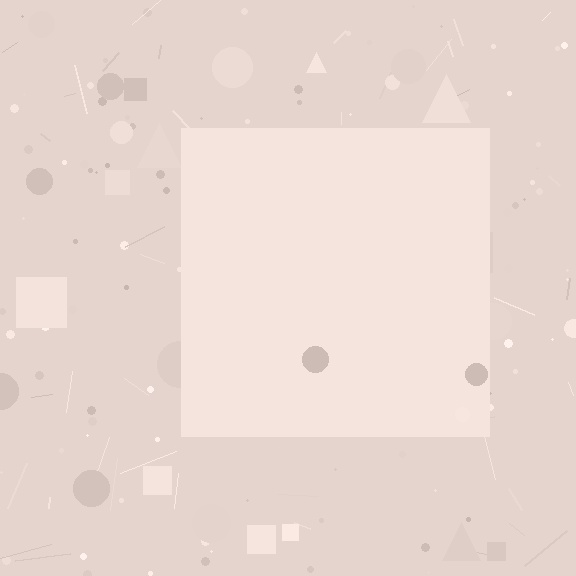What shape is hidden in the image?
A square is hidden in the image.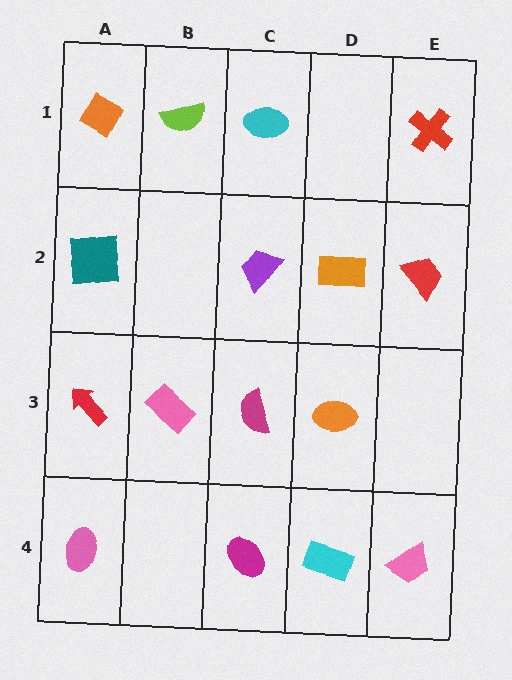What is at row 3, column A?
A red arrow.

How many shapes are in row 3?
4 shapes.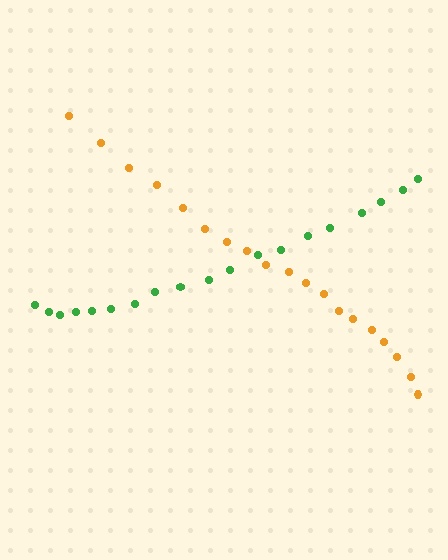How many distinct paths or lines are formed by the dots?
There are 2 distinct paths.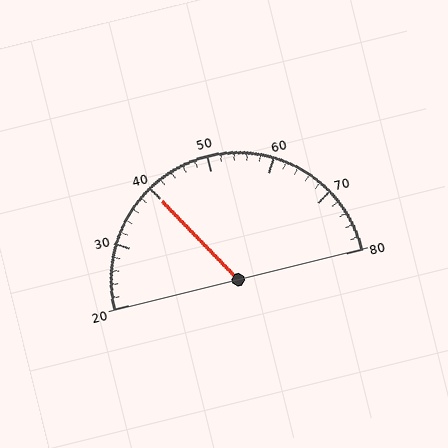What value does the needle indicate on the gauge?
The needle indicates approximately 40.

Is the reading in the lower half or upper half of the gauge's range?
The reading is in the lower half of the range (20 to 80).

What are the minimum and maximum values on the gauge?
The gauge ranges from 20 to 80.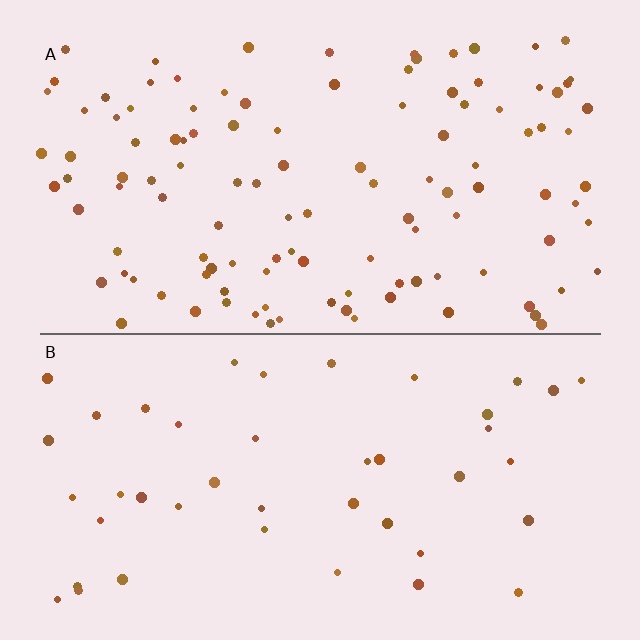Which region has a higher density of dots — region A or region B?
A (the top).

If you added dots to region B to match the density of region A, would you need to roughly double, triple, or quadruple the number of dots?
Approximately triple.